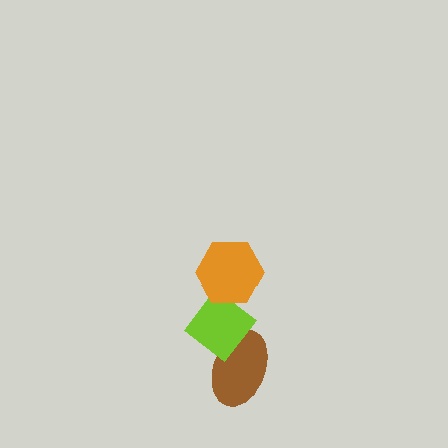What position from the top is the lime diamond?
The lime diamond is 2nd from the top.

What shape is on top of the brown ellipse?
The lime diamond is on top of the brown ellipse.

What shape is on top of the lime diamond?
The orange hexagon is on top of the lime diamond.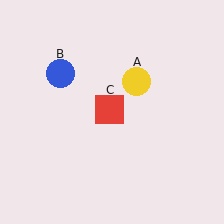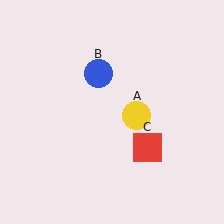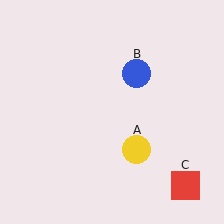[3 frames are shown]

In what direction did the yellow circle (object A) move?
The yellow circle (object A) moved down.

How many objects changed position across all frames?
3 objects changed position: yellow circle (object A), blue circle (object B), red square (object C).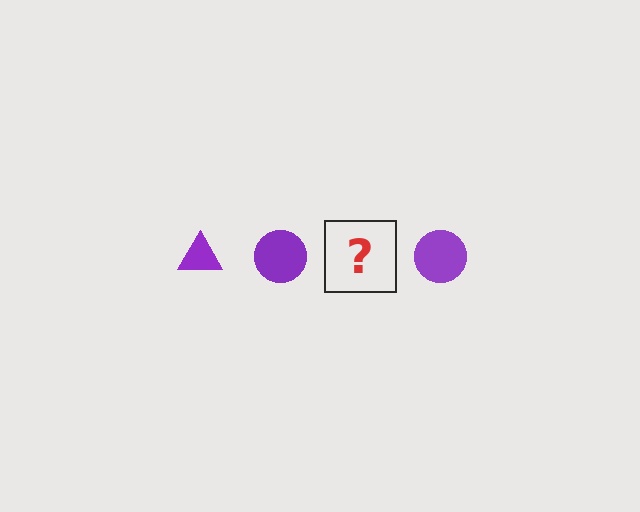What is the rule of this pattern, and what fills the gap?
The rule is that the pattern cycles through triangle, circle shapes in purple. The gap should be filled with a purple triangle.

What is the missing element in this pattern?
The missing element is a purple triangle.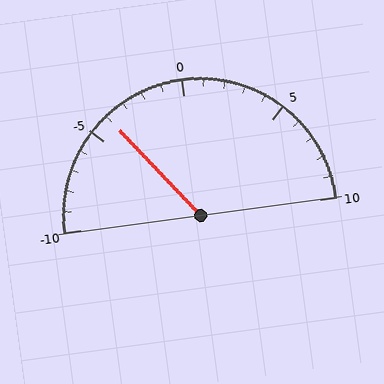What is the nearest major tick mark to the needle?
The nearest major tick mark is -5.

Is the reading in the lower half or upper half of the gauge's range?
The reading is in the lower half of the range (-10 to 10).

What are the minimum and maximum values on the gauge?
The gauge ranges from -10 to 10.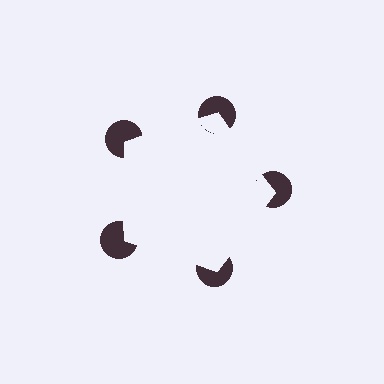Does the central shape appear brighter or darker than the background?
It typically appears slightly brighter than the background, even though no actual brightness change is drawn.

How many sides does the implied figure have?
5 sides.